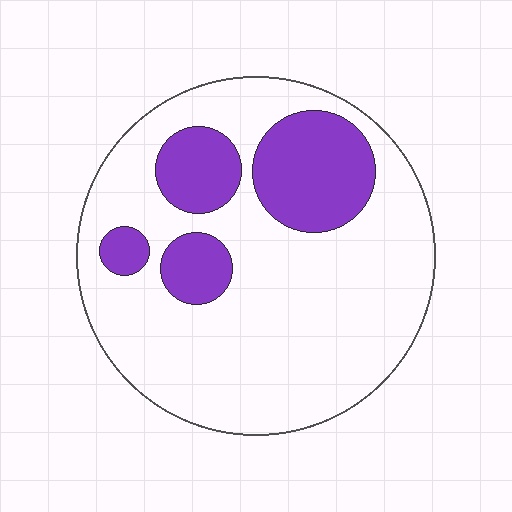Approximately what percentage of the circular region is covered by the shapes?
Approximately 25%.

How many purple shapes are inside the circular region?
4.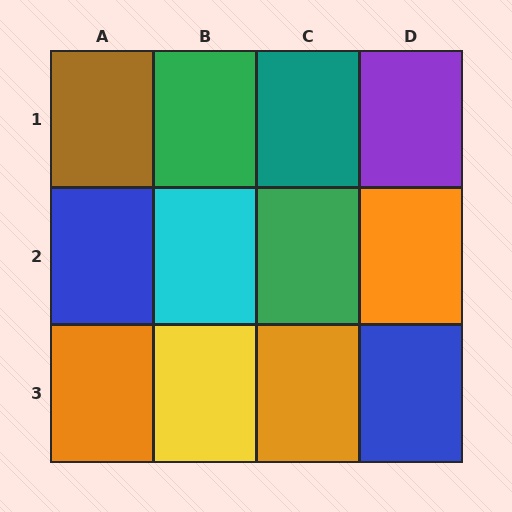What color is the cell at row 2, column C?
Green.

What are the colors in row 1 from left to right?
Brown, green, teal, purple.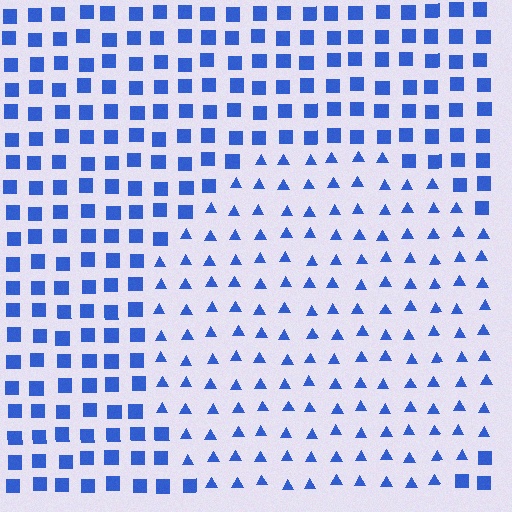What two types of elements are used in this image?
The image uses triangles inside the circle region and squares outside it.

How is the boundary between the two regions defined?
The boundary is defined by a change in element shape: triangles inside vs. squares outside. All elements share the same color and spacing.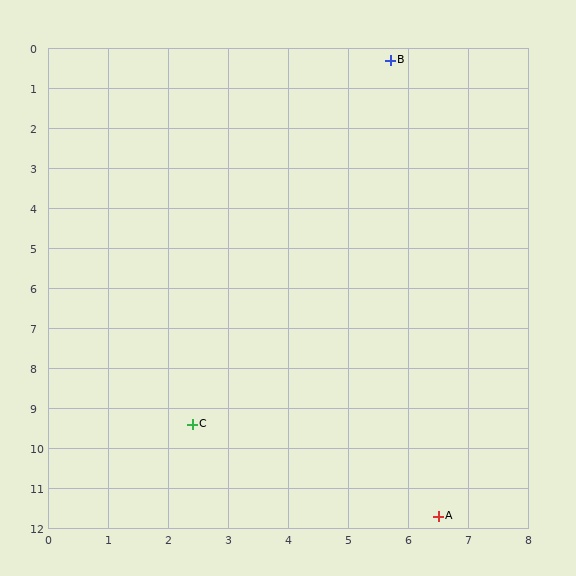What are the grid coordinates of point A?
Point A is at approximately (6.5, 11.7).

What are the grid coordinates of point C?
Point C is at approximately (2.4, 9.4).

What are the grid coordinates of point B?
Point B is at approximately (5.7, 0.3).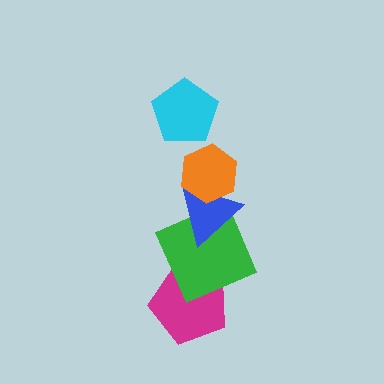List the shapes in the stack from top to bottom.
From top to bottom: the cyan pentagon, the orange hexagon, the blue triangle, the green square, the magenta pentagon.